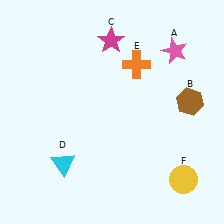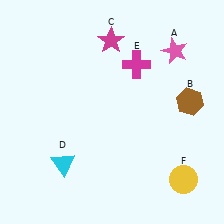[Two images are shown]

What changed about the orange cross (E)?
In Image 1, E is orange. In Image 2, it changed to magenta.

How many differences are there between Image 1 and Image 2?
There is 1 difference between the two images.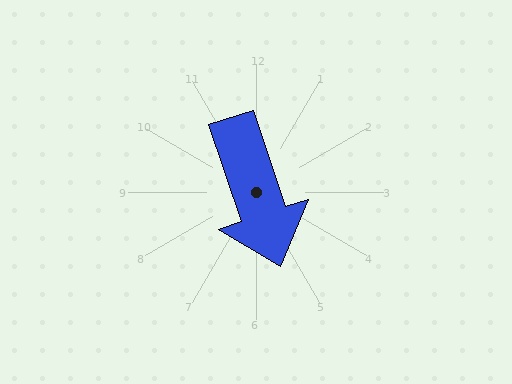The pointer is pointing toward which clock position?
Roughly 5 o'clock.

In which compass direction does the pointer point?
South.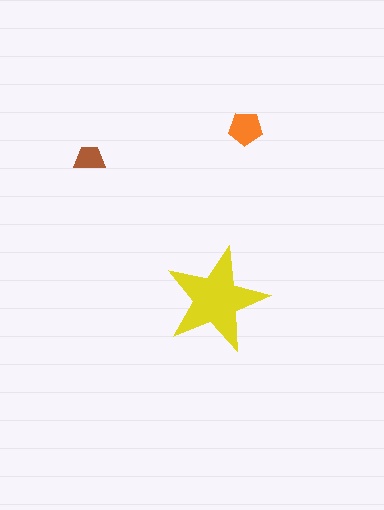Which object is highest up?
The orange pentagon is topmost.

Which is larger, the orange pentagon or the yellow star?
The yellow star.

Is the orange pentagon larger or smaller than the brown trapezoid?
Larger.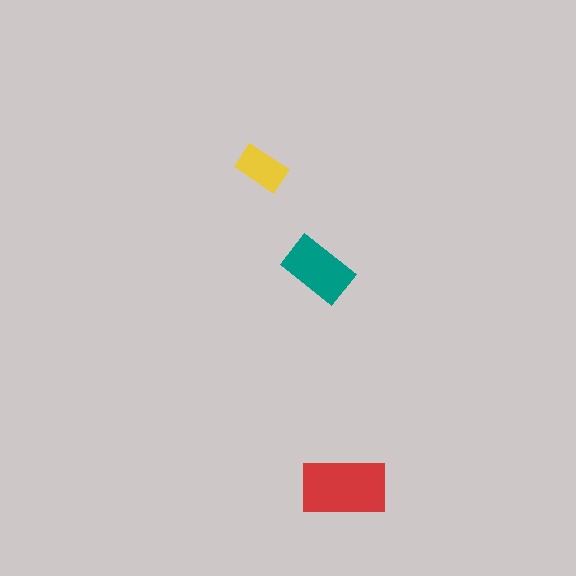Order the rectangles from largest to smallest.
the red one, the teal one, the yellow one.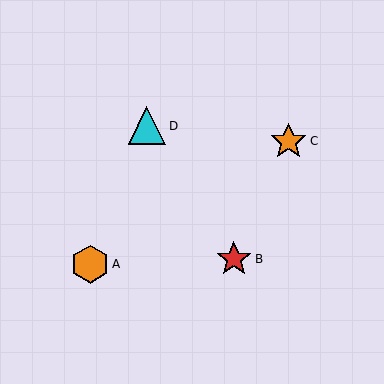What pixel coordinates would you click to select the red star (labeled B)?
Click at (234, 259) to select the red star B.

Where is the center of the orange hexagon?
The center of the orange hexagon is at (90, 264).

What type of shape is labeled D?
Shape D is a cyan triangle.